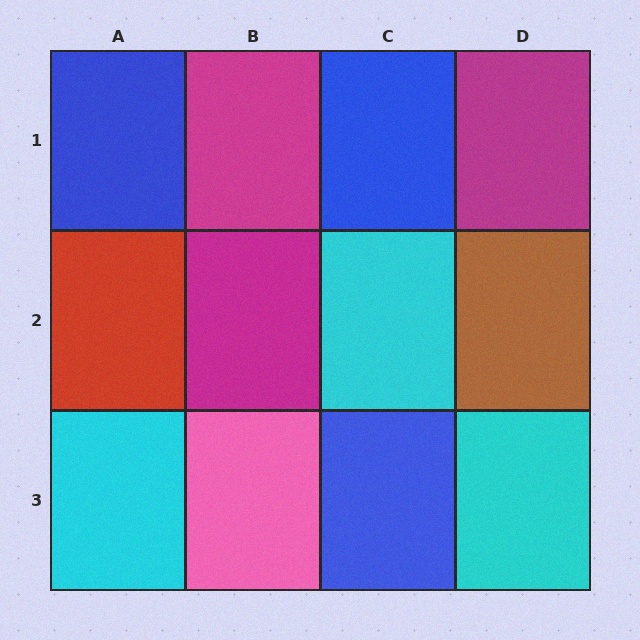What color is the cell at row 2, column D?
Brown.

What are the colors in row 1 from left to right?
Blue, magenta, blue, magenta.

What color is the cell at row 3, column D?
Cyan.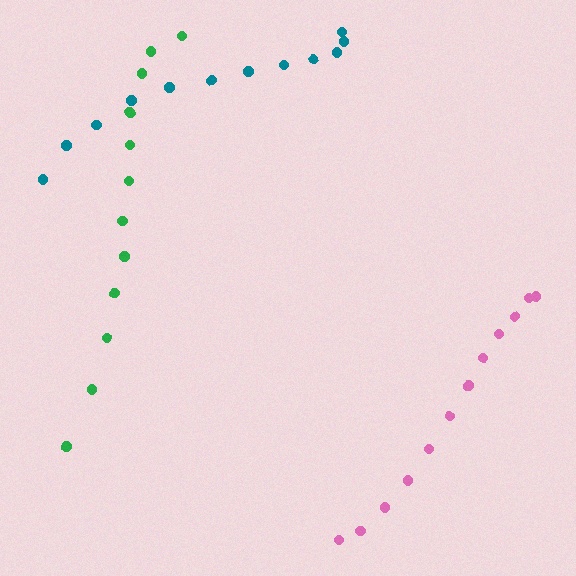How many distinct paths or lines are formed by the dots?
There are 3 distinct paths.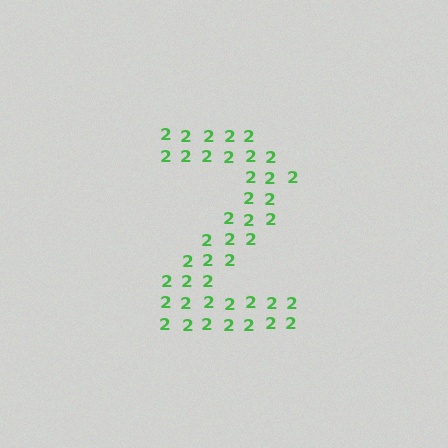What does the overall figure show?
The overall figure shows the digit 2.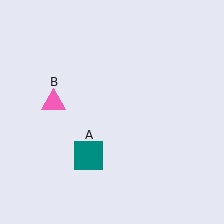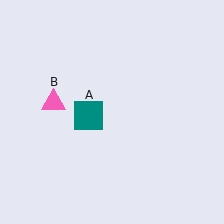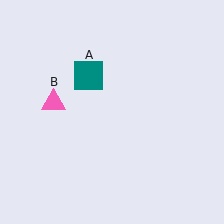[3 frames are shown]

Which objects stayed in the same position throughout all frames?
Pink triangle (object B) remained stationary.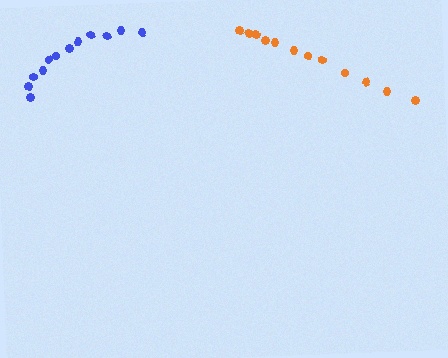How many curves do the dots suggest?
There are 2 distinct paths.